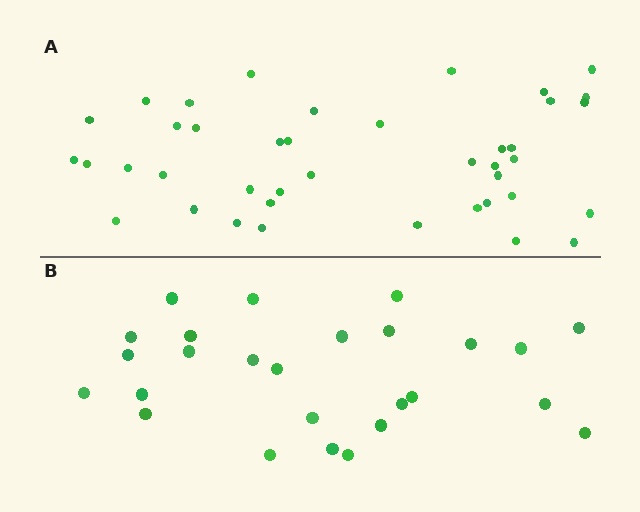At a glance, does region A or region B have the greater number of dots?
Region A (the top region) has more dots.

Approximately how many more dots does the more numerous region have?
Region A has approximately 15 more dots than region B.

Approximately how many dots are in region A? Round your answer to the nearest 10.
About 40 dots. (The exact count is 41, which rounds to 40.)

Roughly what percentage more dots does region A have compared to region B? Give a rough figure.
About 60% more.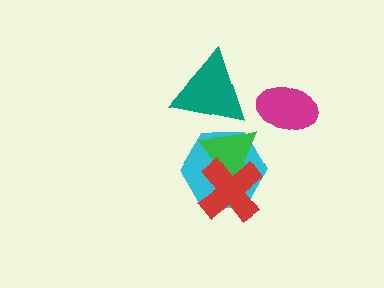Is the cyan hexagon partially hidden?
Yes, it is partially covered by another shape.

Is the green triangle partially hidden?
Yes, it is partially covered by another shape.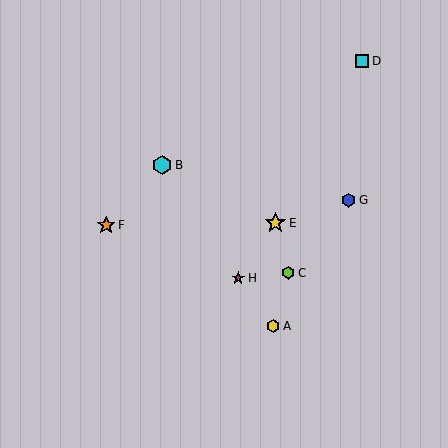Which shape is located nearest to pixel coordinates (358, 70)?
The cyan square (labeled D) at (362, 61) is nearest to that location.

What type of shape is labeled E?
Shape E is a yellow star.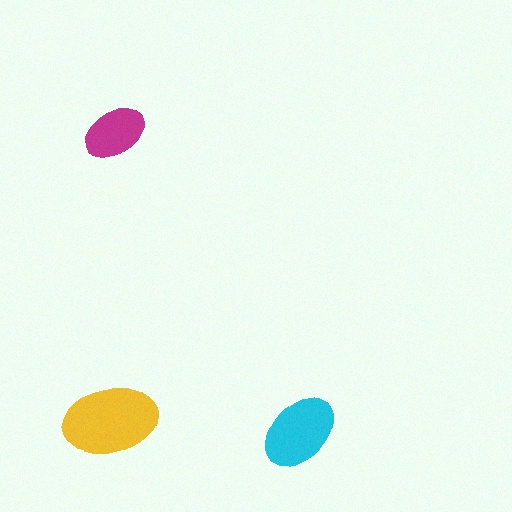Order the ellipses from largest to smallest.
the yellow one, the cyan one, the magenta one.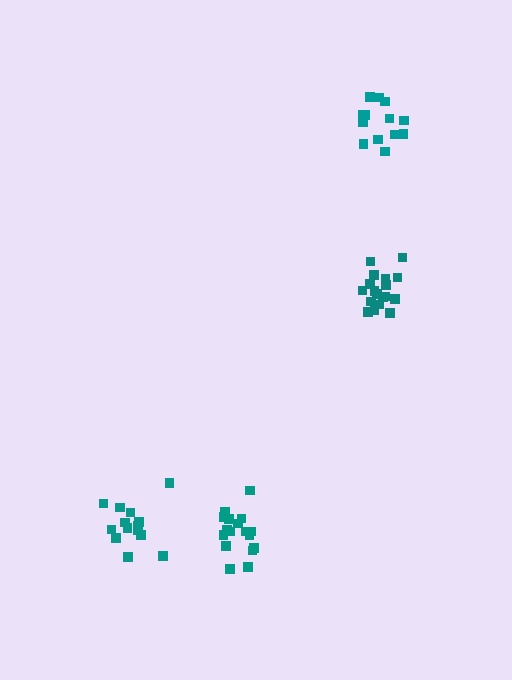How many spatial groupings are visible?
There are 4 spatial groupings.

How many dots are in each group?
Group 1: 18 dots, Group 2: 13 dots, Group 3: 14 dots, Group 4: 18 dots (63 total).